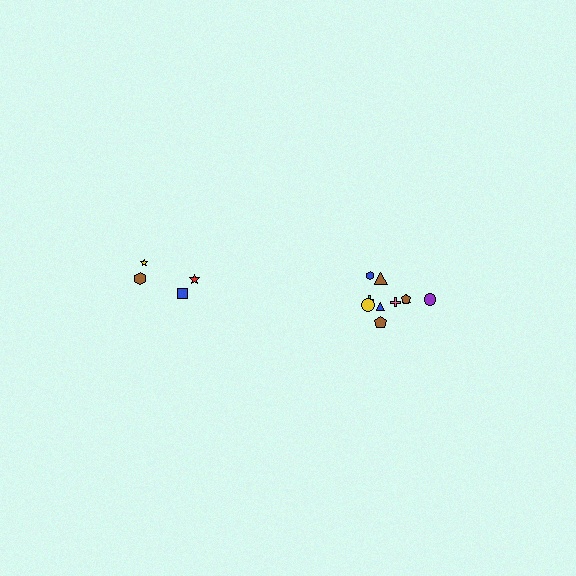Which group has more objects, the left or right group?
The right group.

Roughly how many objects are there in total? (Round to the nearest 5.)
Roughly 15 objects in total.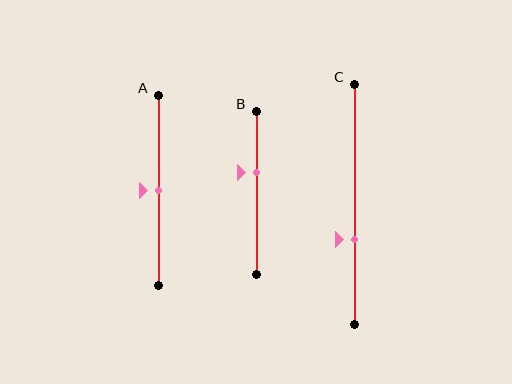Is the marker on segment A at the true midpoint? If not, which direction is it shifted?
Yes, the marker on segment A is at the true midpoint.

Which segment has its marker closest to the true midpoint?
Segment A has its marker closest to the true midpoint.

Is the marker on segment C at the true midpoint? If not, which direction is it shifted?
No, the marker on segment C is shifted downward by about 15% of the segment length.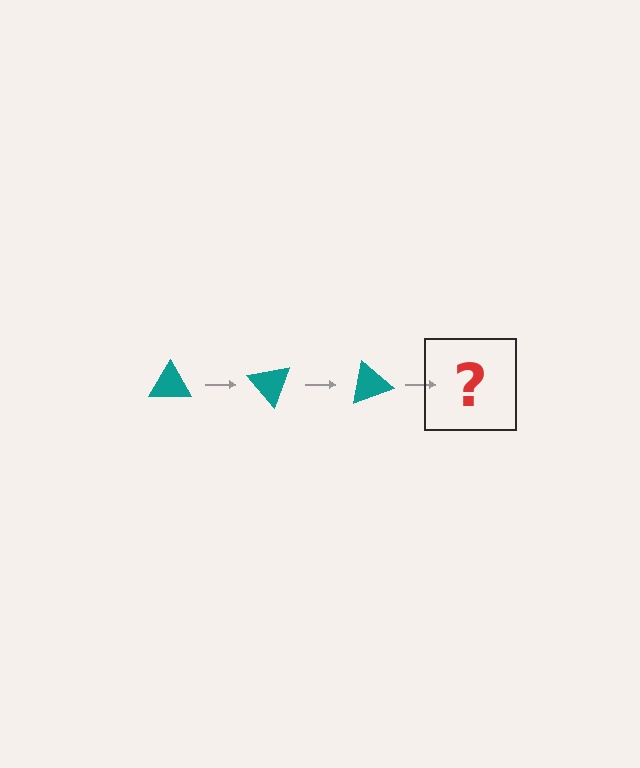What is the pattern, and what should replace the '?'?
The pattern is that the triangle rotates 50 degrees each step. The '?' should be a teal triangle rotated 150 degrees.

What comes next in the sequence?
The next element should be a teal triangle rotated 150 degrees.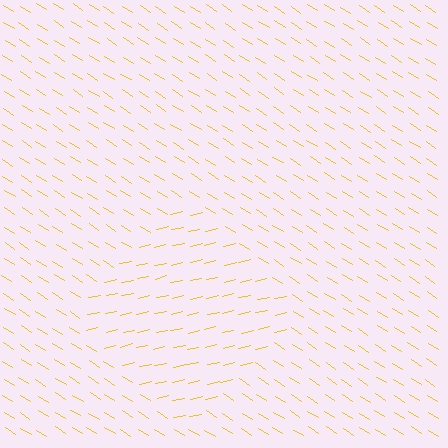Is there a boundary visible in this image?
Yes, there is a texture boundary formed by a change in line orientation.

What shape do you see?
I see a diamond.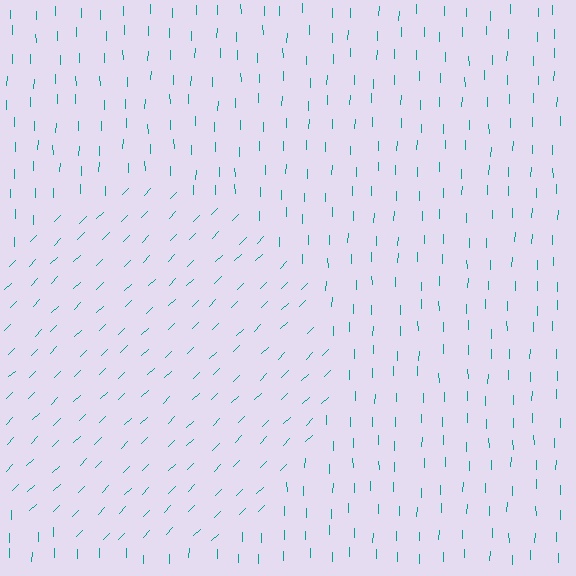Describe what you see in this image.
The image is filled with small teal line segments. A circle region in the image has lines oriented differently from the surrounding lines, creating a visible texture boundary.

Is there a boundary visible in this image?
Yes, there is a texture boundary formed by a change in line orientation.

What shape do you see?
I see a circle.